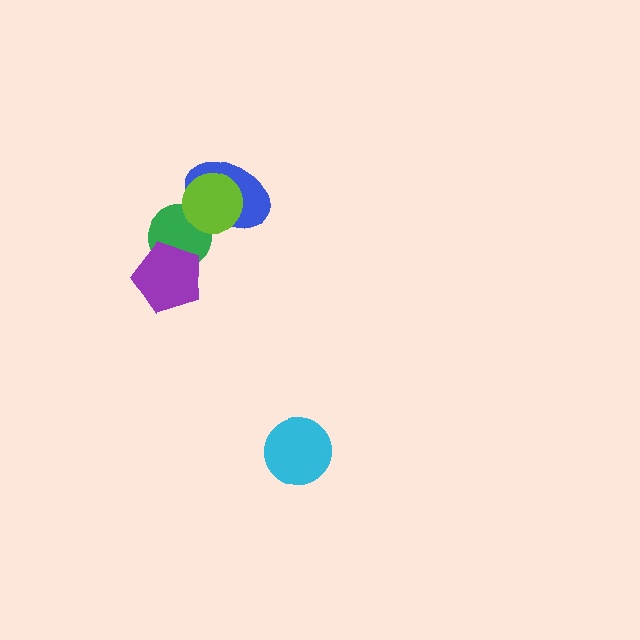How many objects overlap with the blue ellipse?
2 objects overlap with the blue ellipse.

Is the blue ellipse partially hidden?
Yes, it is partially covered by another shape.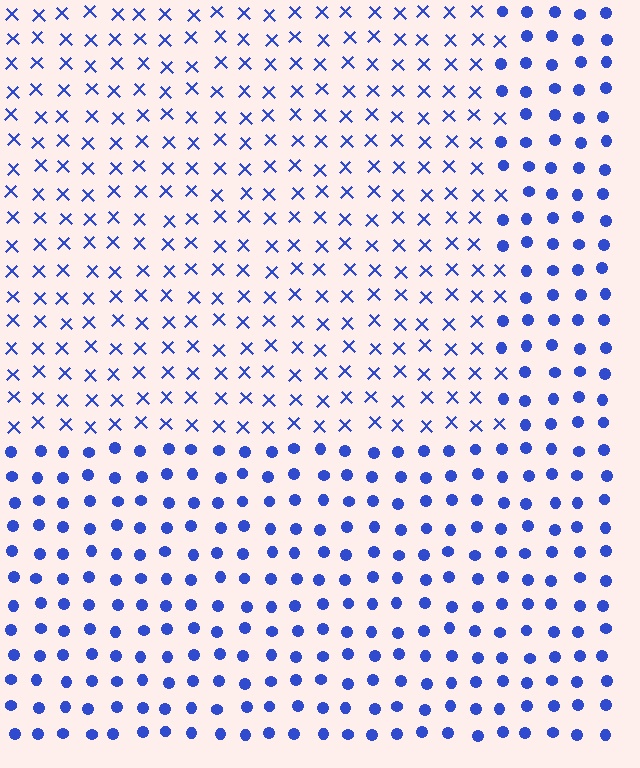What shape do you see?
I see a rectangle.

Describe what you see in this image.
The image is filled with small blue elements arranged in a uniform grid. A rectangle-shaped region contains X marks, while the surrounding area contains circles. The boundary is defined purely by the change in element shape.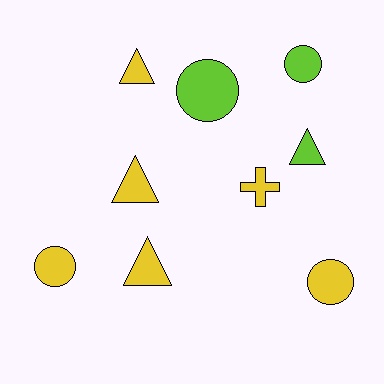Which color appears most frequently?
Yellow, with 6 objects.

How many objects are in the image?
There are 9 objects.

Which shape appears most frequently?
Triangle, with 4 objects.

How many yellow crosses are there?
There is 1 yellow cross.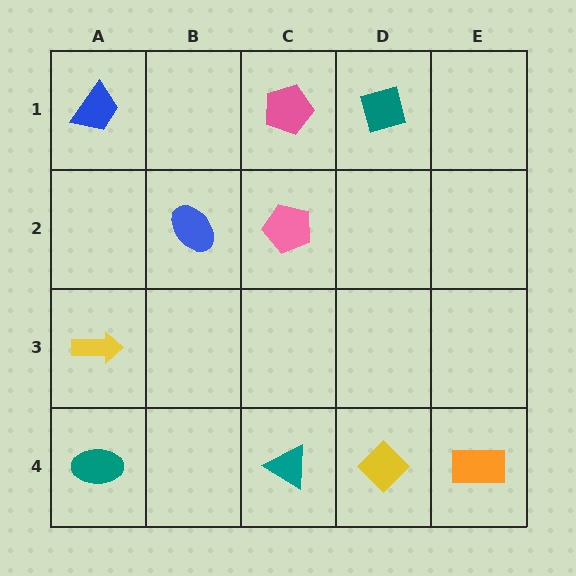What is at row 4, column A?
A teal ellipse.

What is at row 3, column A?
A yellow arrow.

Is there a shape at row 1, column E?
No, that cell is empty.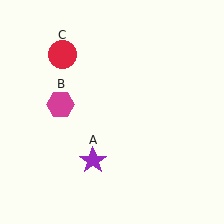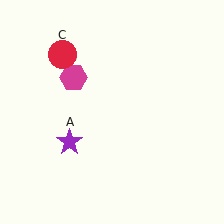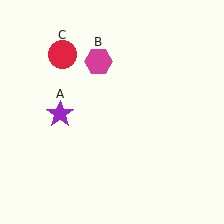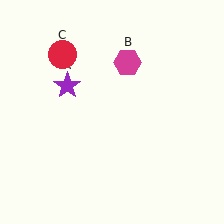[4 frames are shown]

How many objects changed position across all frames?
2 objects changed position: purple star (object A), magenta hexagon (object B).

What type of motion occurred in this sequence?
The purple star (object A), magenta hexagon (object B) rotated clockwise around the center of the scene.